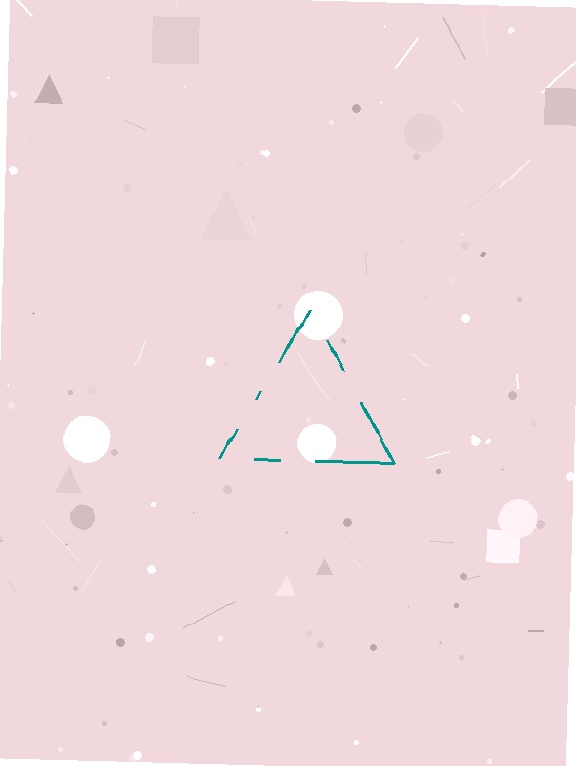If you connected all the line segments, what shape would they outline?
They would outline a triangle.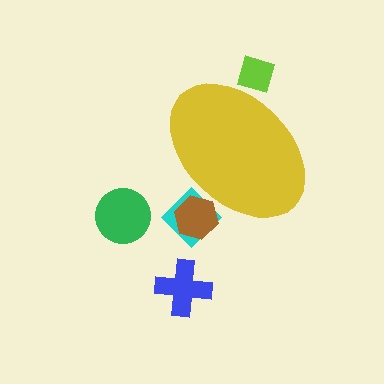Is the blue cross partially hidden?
No, the blue cross is fully visible.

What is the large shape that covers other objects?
A yellow ellipse.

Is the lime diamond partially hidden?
Yes, the lime diamond is partially hidden behind the yellow ellipse.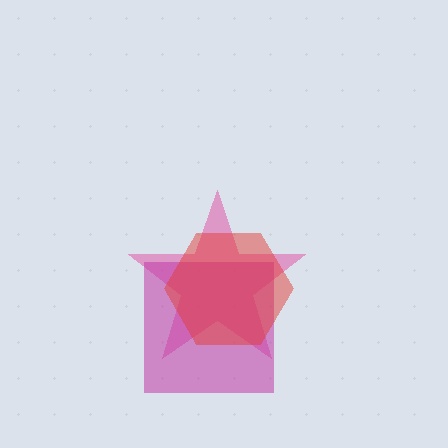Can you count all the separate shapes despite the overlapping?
Yes, there are 3 separate shapes.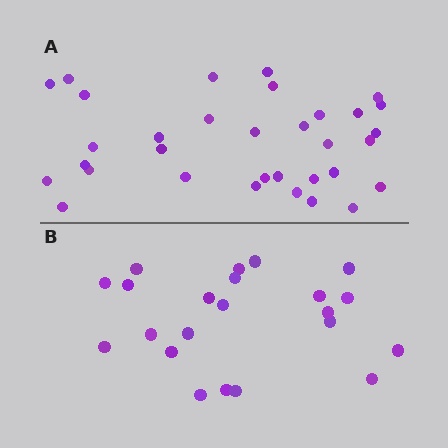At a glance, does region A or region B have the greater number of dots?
Region A (the top region) has more dots.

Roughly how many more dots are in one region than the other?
Region A has roughly 12 or so more dots than region B.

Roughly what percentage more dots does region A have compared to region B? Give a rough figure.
About 50% more.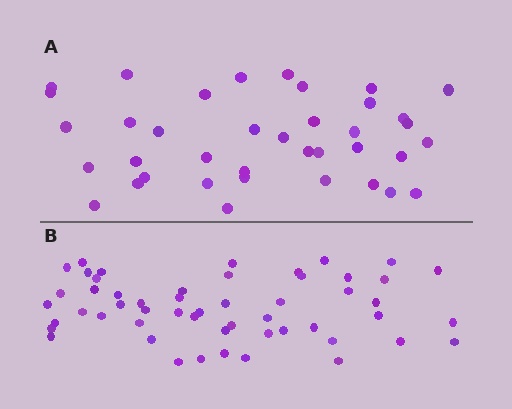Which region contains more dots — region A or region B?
Region B (the bottom region) has more dots.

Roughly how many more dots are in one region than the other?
Region B has approximately 15 more dots than region A.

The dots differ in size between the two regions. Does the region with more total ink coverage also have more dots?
No. Region A has more total ink coverage because its dots are larger, but region B actually contains more individual dots. Total area can be misleading — the number of items is what matters here.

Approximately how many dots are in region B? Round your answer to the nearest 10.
About 50 dots. (The exact count is 53, which rounds to 50.)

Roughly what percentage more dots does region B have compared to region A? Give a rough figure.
About 40% more.